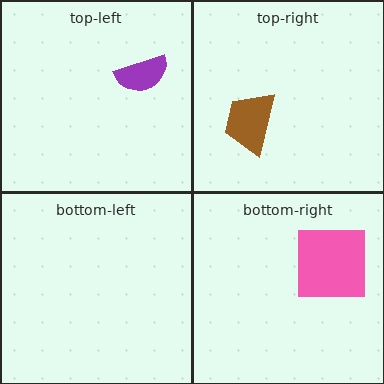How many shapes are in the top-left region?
1.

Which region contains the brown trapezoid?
The top-right region.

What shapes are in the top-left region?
The purple semicircle.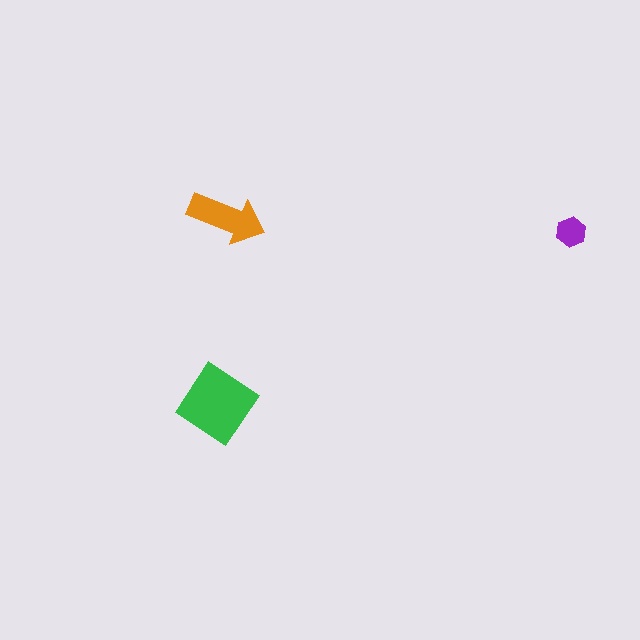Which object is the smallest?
The purple hexagon.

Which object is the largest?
The green diamond.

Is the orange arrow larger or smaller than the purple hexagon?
Larger.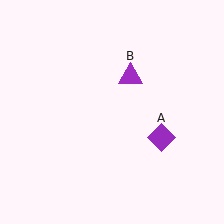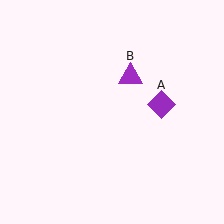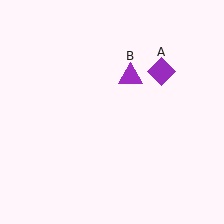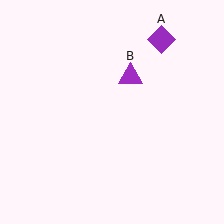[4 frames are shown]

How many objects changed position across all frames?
1 object changed position: purple diamond (object A).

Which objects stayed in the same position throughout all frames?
Purple triangle (object B) remained stationary.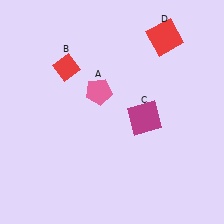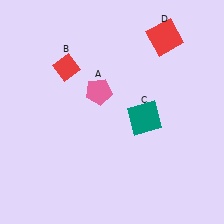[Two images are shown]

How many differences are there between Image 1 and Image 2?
There is 1 difference between the two images.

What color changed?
The square (C) changed from magenta in Image 1 to teal in Image 2.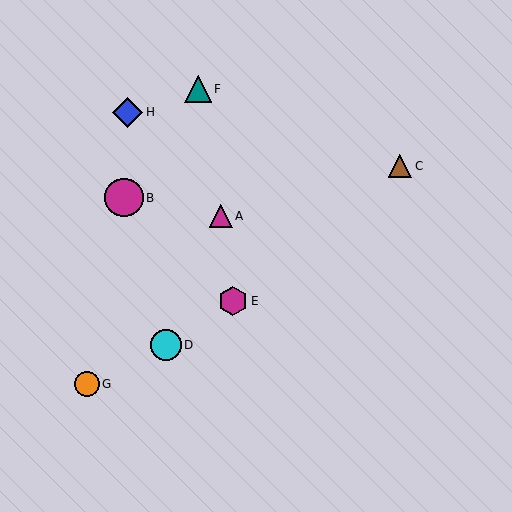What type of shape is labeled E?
Shape E is a magenta hexagon.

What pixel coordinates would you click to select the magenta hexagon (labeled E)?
Click at (233, 301) to select the magenta hexagon E.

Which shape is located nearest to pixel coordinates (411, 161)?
The brown triangle (labeled C) at (400, 166) is nearest to that location.